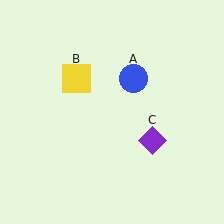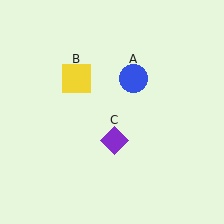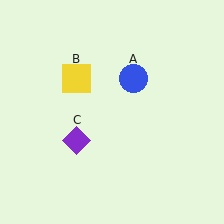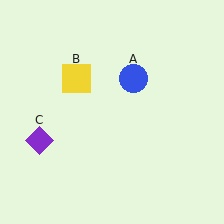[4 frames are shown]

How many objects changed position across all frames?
1 object changed position: purple diamond (object C).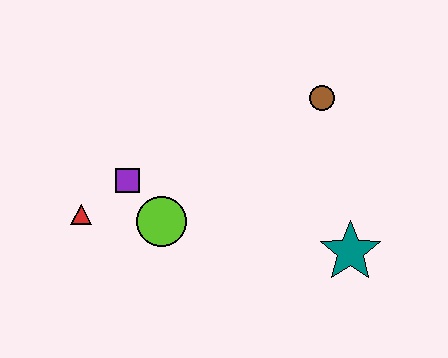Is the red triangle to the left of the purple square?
Yes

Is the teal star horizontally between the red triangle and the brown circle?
No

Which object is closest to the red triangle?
The purple square is closest to the red triangle.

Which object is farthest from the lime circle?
The brown circle is farthest from the lime circle.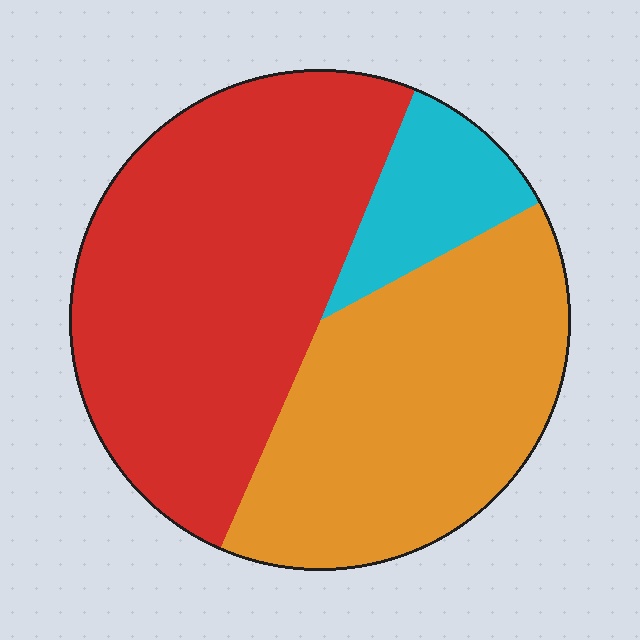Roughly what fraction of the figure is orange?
Orange takes up about two fifths (2/5) of the figure.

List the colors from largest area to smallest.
From largest to smallest: red, orange, cyan.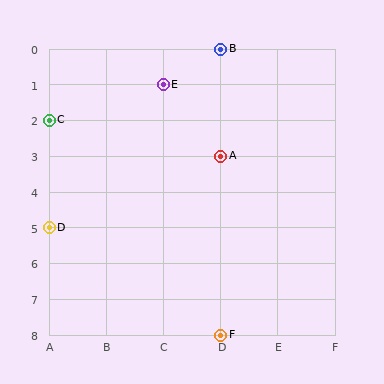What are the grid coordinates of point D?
Point D is at grid coordinates (A, 5).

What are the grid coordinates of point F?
Point F is at grid coordinates (D, 8).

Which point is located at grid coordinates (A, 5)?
Point D is at (A, 5).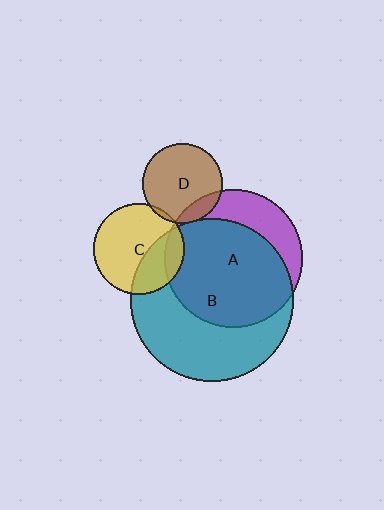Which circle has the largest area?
Circle B (teal).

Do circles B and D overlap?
Yes.